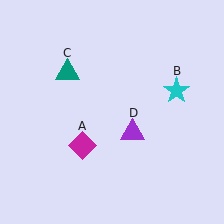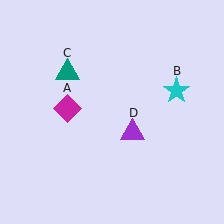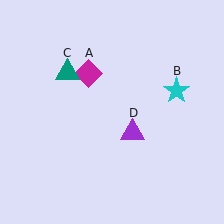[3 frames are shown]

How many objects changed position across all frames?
1 object changed position: magenta diamond (object A).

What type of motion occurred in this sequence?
The magenta diamond (object A) rotated clockwise around the center of the scene.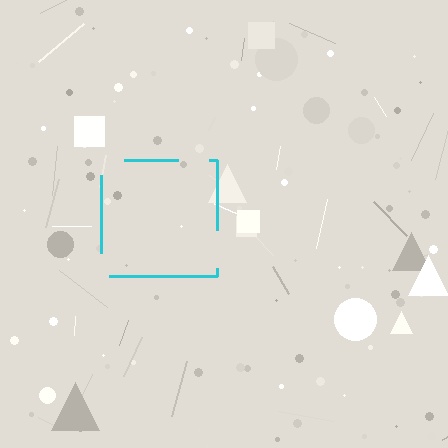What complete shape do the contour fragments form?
The contour fragments form a square.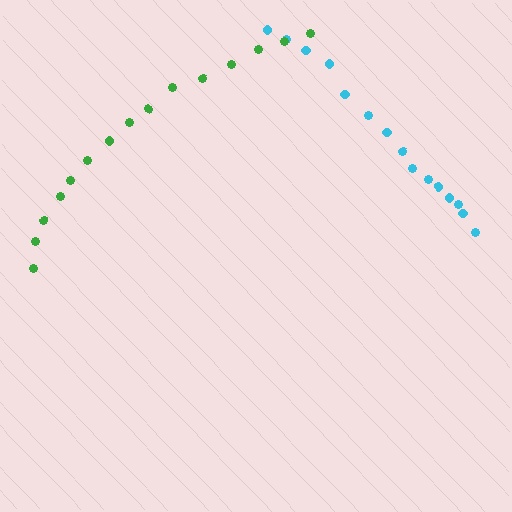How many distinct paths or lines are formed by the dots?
There are 2 distinct paths.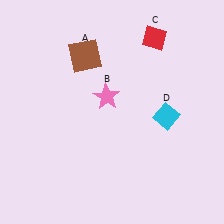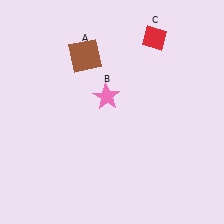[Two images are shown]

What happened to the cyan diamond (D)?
The cyan diamond (D) was removed in Image 2. It was in the bottom-right area of Image 1.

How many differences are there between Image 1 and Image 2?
There is 1 difference between the two images.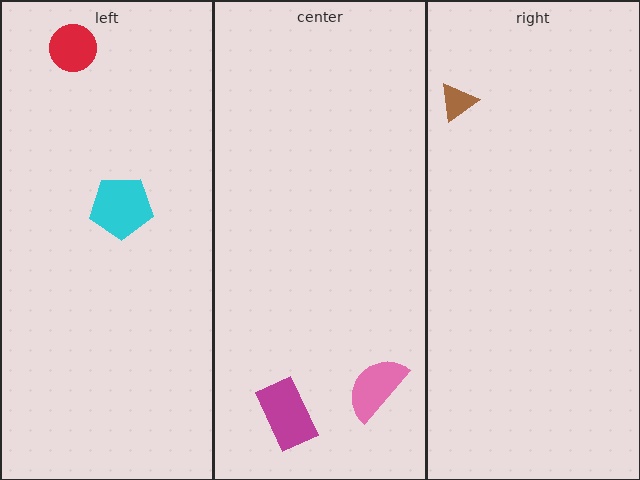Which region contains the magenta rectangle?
The center region.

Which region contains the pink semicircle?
The center region.